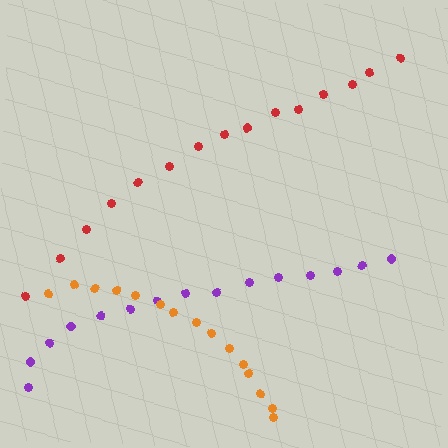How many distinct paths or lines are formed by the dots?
There are 3 distinct paths.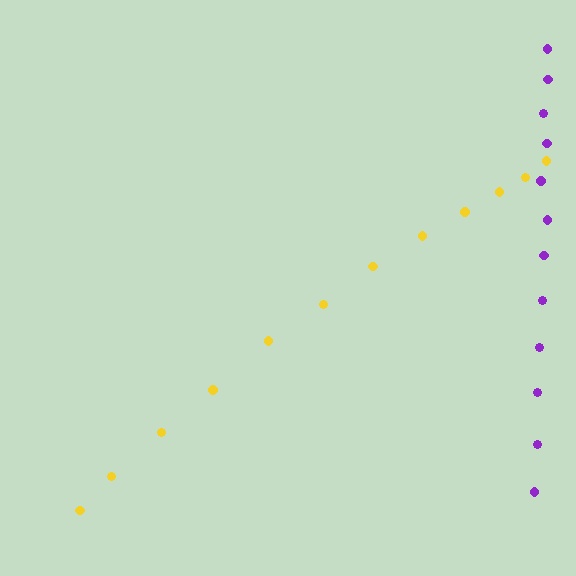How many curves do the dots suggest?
There are 2 distinct paths.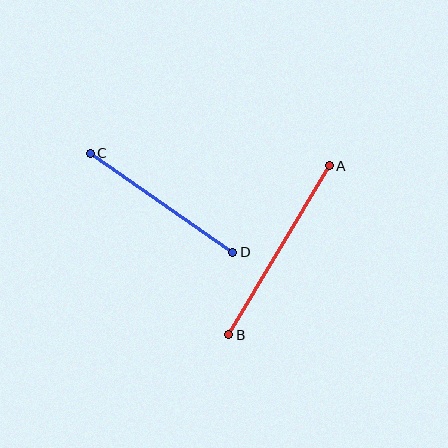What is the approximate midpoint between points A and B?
The midpoint is at approximately (279, 250) pixels.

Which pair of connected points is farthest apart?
Points A and B are farthest apart.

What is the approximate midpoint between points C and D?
The midpoint is at approximately (162, 203) pixels.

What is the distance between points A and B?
The distance is approximately 197 pixels.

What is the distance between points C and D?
The distance is approximately 174 pixels.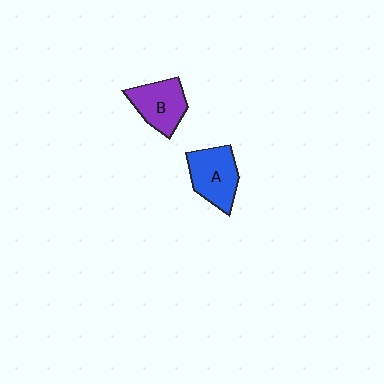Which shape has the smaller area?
Shape B (purple).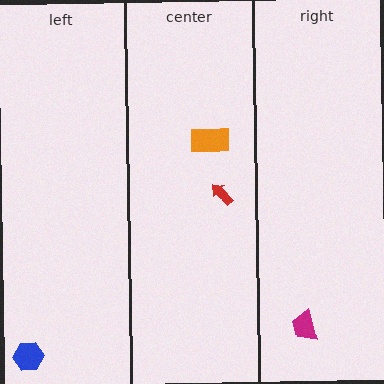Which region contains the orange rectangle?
The center region.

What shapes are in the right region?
The magenta trapezoid.